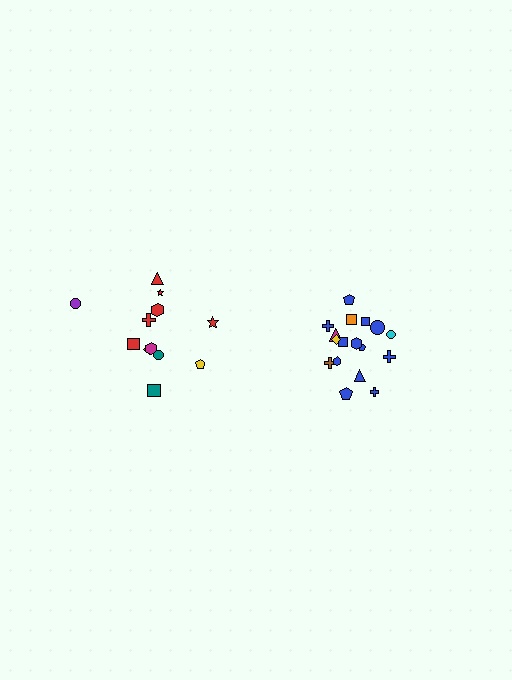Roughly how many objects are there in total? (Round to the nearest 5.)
Roughly 30 objects in total.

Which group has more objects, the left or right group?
The right group.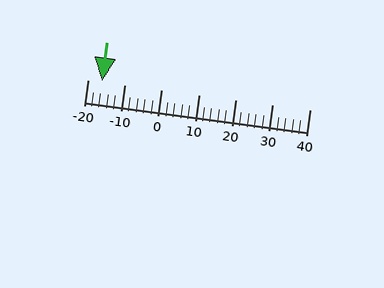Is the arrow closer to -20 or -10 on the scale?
The arrow is closer to -20.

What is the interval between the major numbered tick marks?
The major tick marks are spaced 10 units apart.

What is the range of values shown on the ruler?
The ruler shows values from -20 to 40.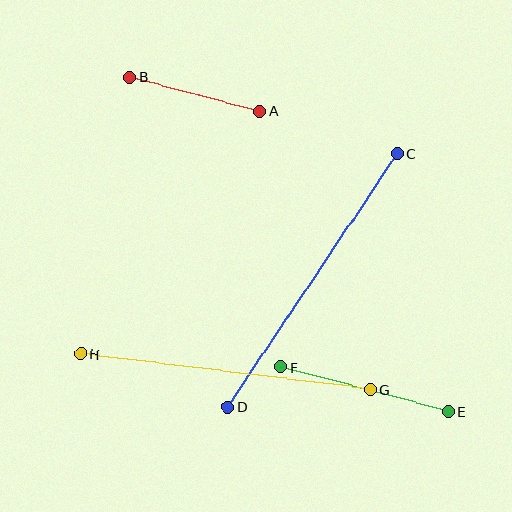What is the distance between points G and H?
The distance is approximately 292 pixels.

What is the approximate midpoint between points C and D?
The midpoint is at approximately (312, 280) pixels.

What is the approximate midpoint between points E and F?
The midpoint is at approximately (365, 389) pixels.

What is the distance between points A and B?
The distance is approximately 135 pixels.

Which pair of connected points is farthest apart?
Points C and D are farthest apart.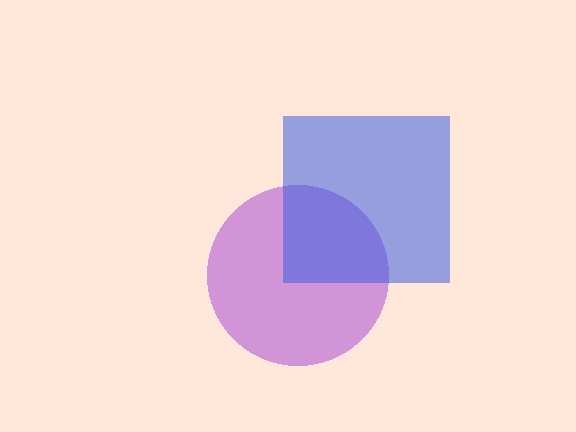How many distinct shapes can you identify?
There are 2 distinct shapes: a purple circle, a blue square.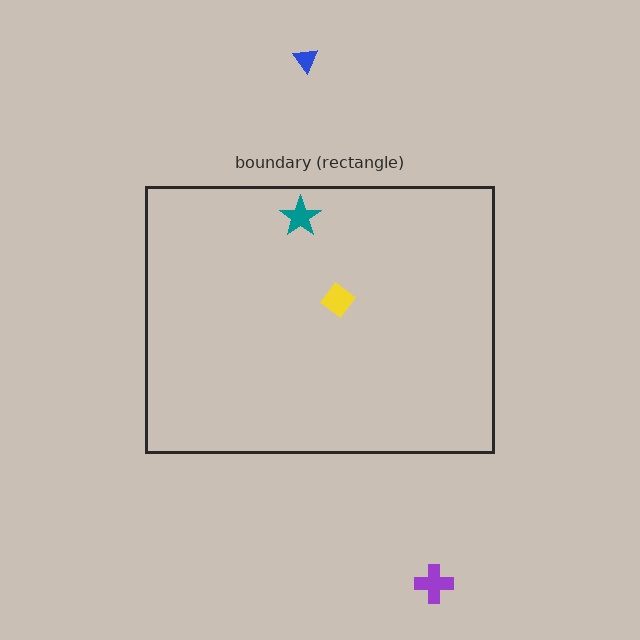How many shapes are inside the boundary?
2 inside, 2 outside.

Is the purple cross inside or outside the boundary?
Outside.